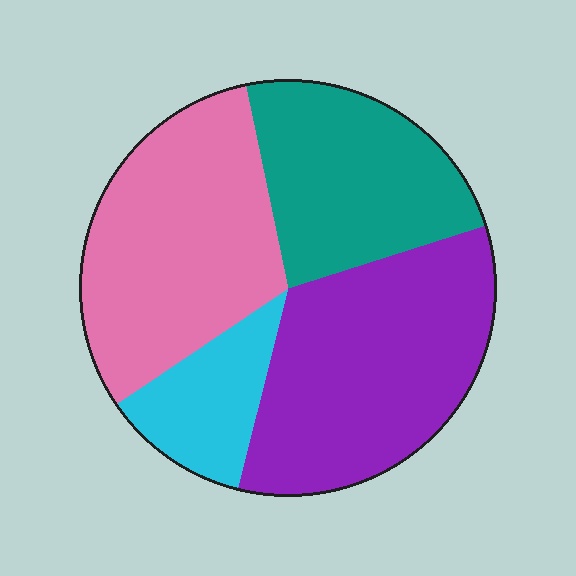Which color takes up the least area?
Cyan, at roughly 10%.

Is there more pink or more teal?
Pink.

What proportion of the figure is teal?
Teal takes up between a sixth and a third of the figure.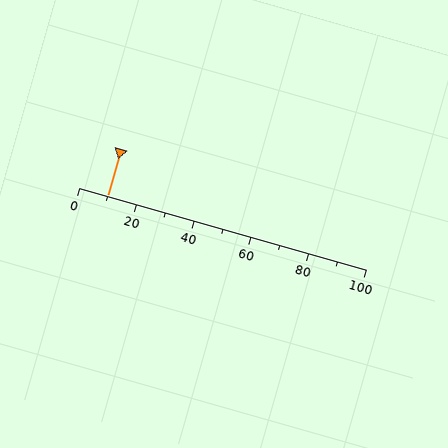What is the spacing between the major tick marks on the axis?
The major ticks are spaced 20 apart.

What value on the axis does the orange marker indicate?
The marker indicates approximately 10.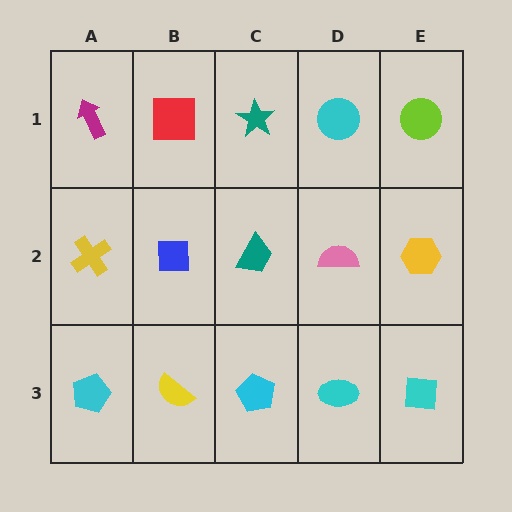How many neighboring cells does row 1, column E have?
2.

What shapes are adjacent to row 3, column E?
A yellow hexagon (row 2, column E), a cyan ellipse (row 3, column D).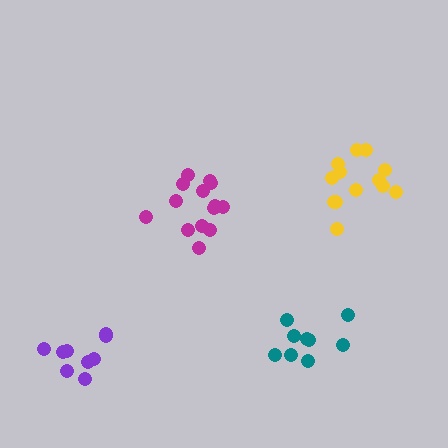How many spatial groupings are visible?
There are 4 spatial groupings.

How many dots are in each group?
Group 1: 9 dots, Group 2: 14 dots, Group 3: 9 dots, Group 4: 13 dots (45 total).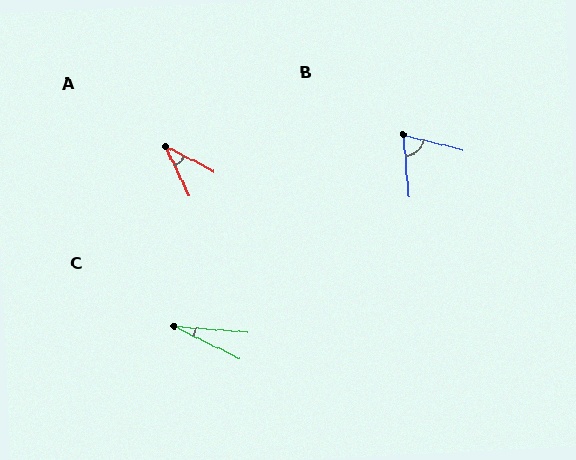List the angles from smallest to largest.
C (21°), A (37°), B (71°).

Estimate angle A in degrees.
Approximately 37 degrees.